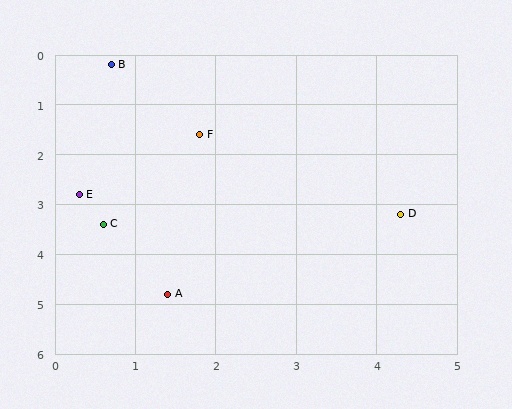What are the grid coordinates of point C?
Point C is at approximately (0.6, 3.4).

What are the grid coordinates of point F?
Point F is at approximately (1.8, 1.6).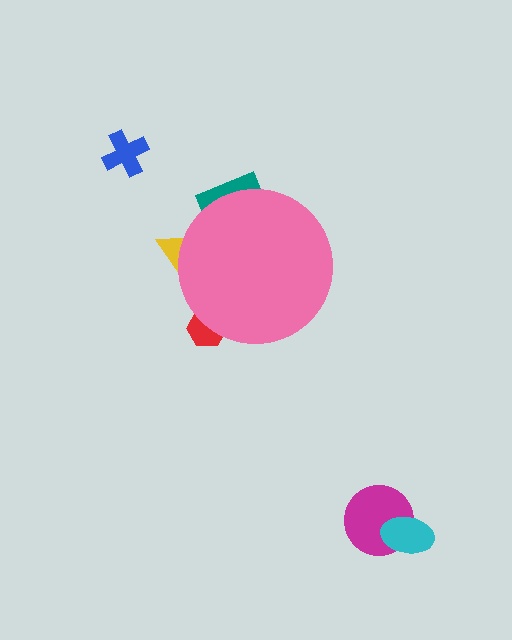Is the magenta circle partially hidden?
No, the magenta circle is fully visible.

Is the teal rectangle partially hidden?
Yes, the teal rectangle is partially hidden behind the pink circle.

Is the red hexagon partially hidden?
Yes, the red hexagon is partially hidden behind the pink circle.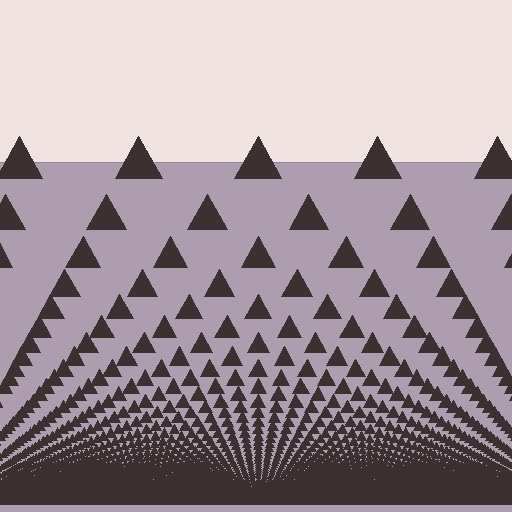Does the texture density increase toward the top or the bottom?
Density increases toward the bottom.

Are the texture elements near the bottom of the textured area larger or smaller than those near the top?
Smaller. The gradient is inverted — elements near the bottom are smaller and denser.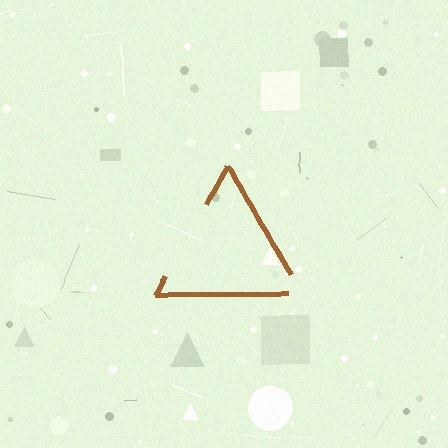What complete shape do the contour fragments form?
The contour fragments form a triangle.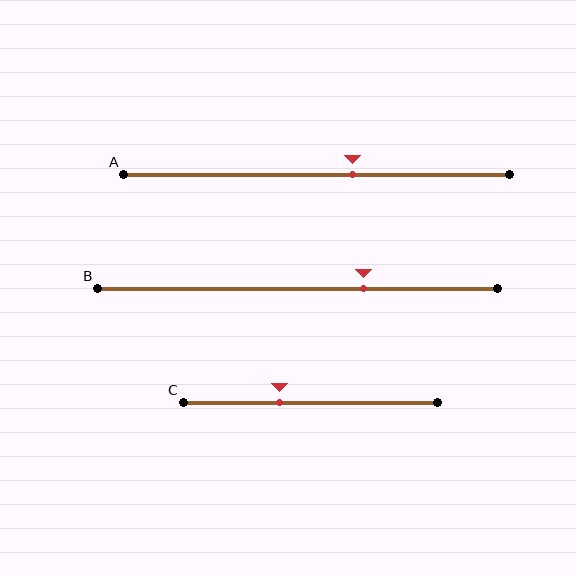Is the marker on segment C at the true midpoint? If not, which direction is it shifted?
No, the marker on segment C is shifted to the left by about 12% of the segment length.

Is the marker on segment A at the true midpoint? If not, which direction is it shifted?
No, the marker on segment A is shifted to the right by about 9% of the segment length.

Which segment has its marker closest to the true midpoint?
Segment A has its marker closest to the true midpoint.